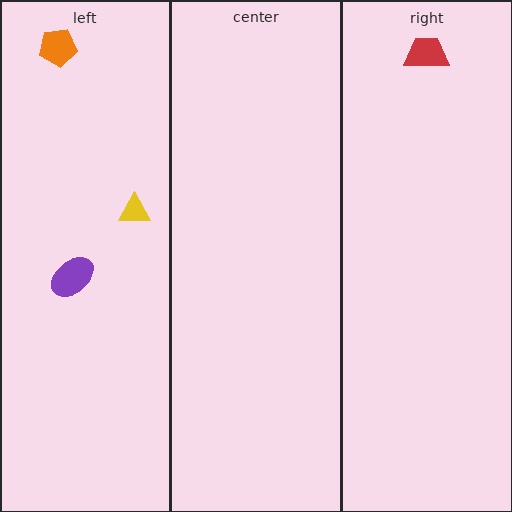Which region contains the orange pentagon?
The left region.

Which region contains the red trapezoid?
The right region.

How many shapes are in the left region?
3.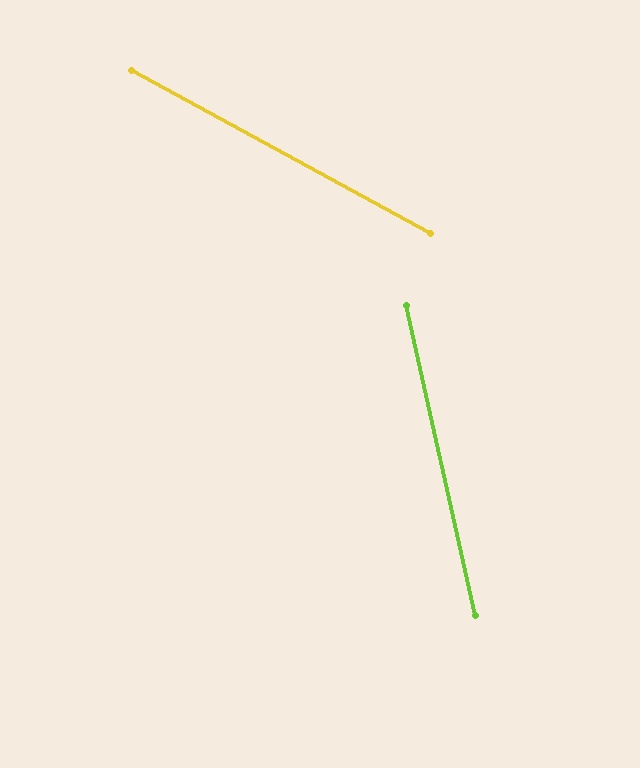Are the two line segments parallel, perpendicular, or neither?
Neither parallel nor perpendicular — they differ by about 49°.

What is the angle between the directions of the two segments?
Approximately 49 degrees.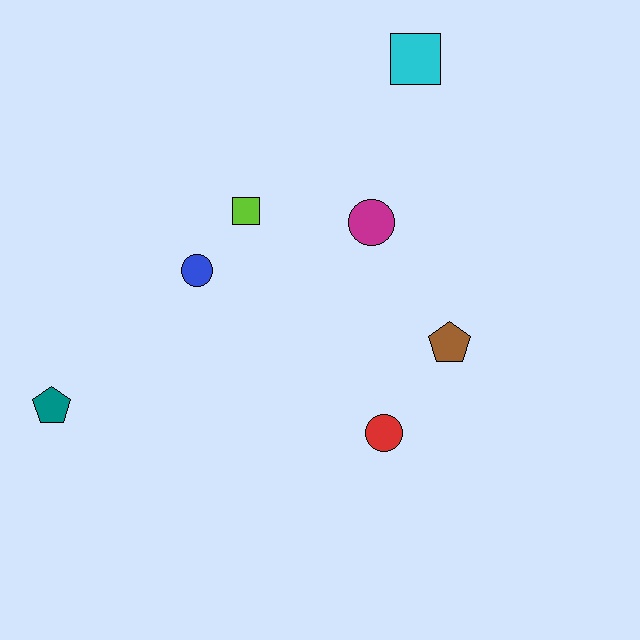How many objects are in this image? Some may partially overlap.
There are 7 objects.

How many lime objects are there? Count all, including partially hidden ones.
There is 1 lime object.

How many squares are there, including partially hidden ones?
There are 2 squares.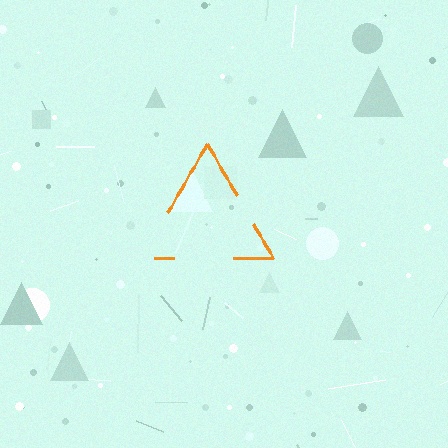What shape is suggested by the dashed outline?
The dashed outline suggests a triangle.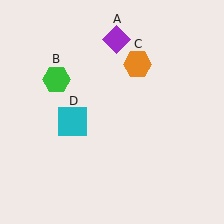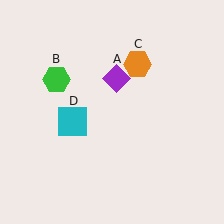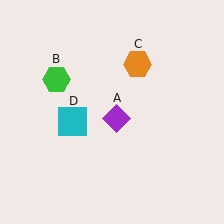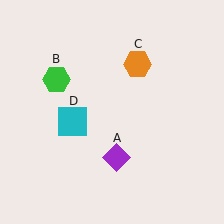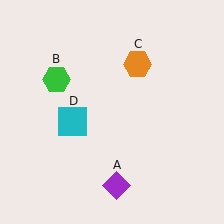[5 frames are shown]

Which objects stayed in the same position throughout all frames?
Green hexagon (object B) and orange hexagon (object C) and cyan square (object D) remained stationary.